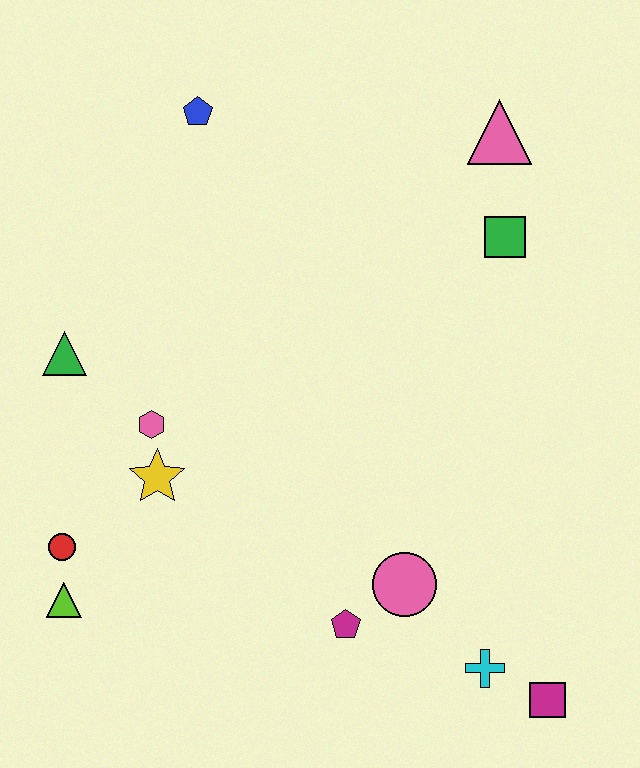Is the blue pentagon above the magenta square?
Yes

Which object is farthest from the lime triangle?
The pink triangle is farthest from the lime triangle.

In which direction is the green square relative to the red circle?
The green square is to the right of the red circle.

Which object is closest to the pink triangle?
The green square is closest to the pink triangle.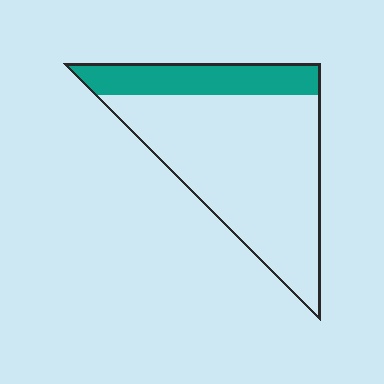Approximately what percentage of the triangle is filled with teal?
Approximately 25%.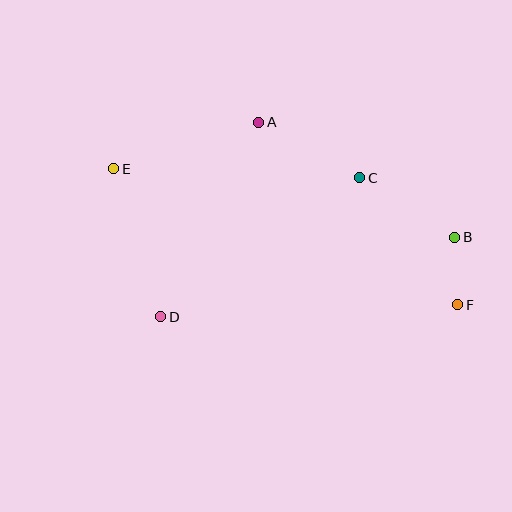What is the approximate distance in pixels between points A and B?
The distance between A and B is approximately 227 pixels.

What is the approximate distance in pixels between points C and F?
The distance between C and F is approximately 160 pixels.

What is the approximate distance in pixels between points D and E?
The distance between D and E is approximately 155 pixels.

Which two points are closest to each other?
Points B and F are closest to each other.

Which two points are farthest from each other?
Points E and F are farthest from each other.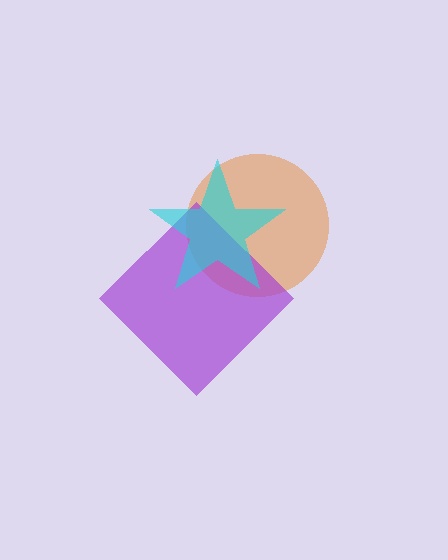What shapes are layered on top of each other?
The layered shapes are: an orange circle, a purple diamond, a cyan star.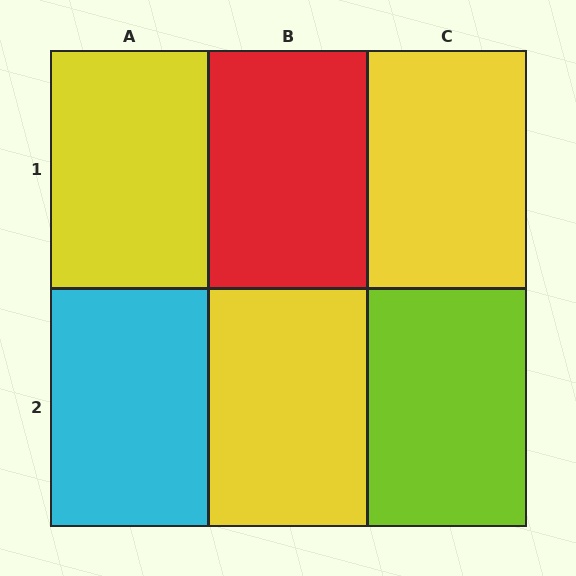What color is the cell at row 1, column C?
Yellow.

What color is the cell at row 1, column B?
Red.